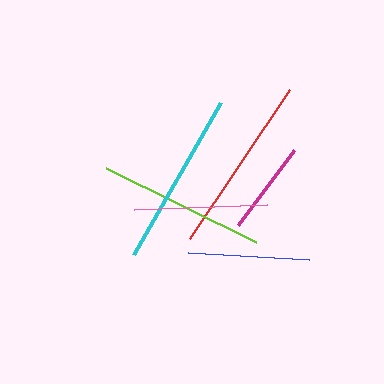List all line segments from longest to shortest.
From longest to shortest: red, cyan, lime, pink, blue, magenta.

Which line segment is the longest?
The red line is the longest at approximately 179 pixels.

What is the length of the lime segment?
The lime segment is approximately 167 pixels long.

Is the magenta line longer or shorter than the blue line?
The blue line is longer than the magenta line.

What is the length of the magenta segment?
The magenta segment is approximately 93 pixels long.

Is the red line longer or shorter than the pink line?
The red line is longer than the pink line.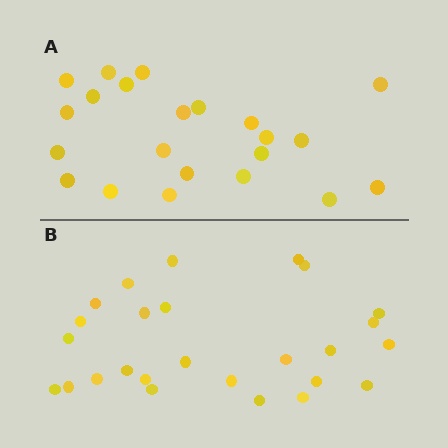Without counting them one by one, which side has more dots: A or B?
Region B (the bottom region) has more dots.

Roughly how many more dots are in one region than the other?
Region B has about 4 more dots than region A.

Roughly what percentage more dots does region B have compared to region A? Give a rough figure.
About 20% more.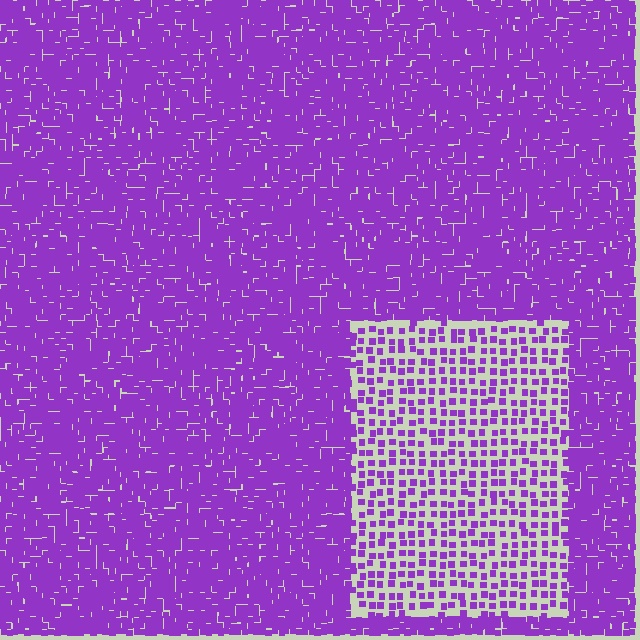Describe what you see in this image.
The image contains small purple elements arranged at two different densities. A rectangle-shaped region is visible where the elements are less densely packed than the surrounding area.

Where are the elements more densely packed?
The elements are more densely packed outside the rectangle boundary.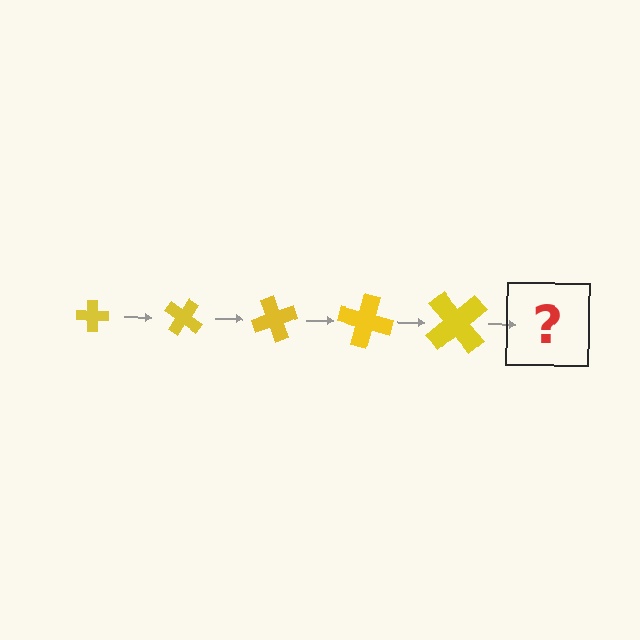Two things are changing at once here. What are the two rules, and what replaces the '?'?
The two rules are that the cross grows larger each step and it rotates 35 degrees each step. The '?' should be a cross, larger than the previous one and rotated 175 degrees from the start.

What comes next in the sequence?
The next element should be a cross, larger than the previous one and rotated 175 degrees from the start.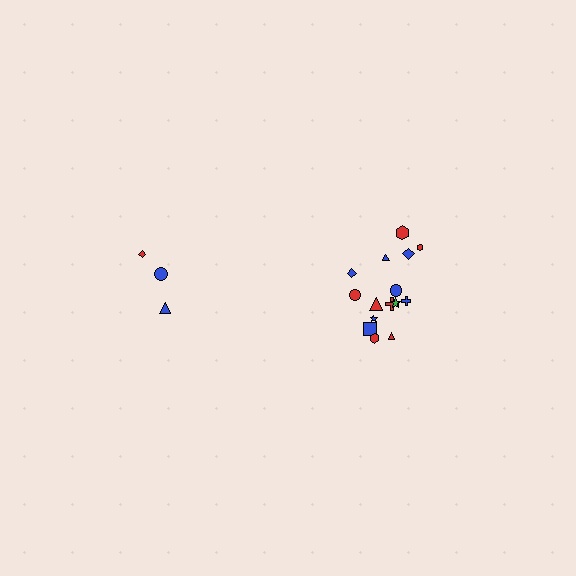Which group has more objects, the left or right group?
The right group.